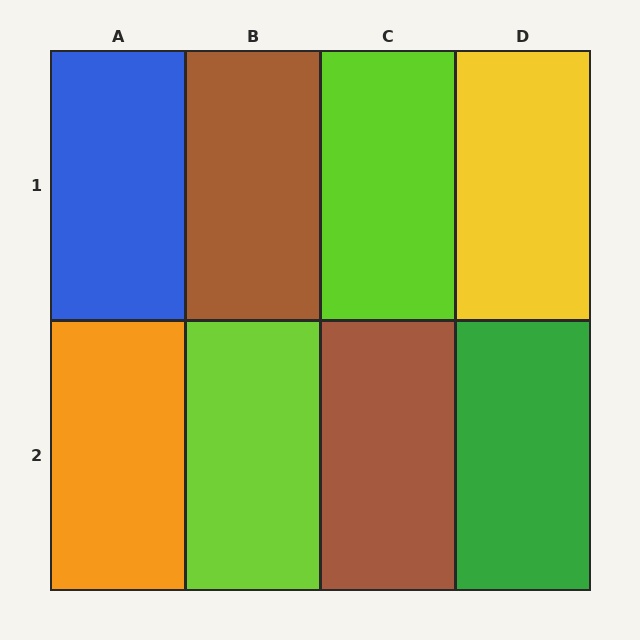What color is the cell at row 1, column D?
Yellow.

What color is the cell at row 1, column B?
Brown.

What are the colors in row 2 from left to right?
Orange, lime, brown, green.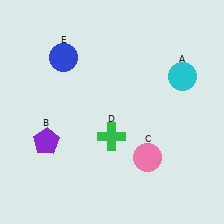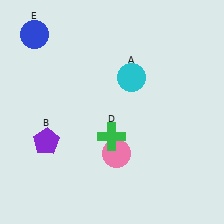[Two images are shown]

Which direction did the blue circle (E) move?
The blue circle (E) moved left.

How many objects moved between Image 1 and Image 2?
3 objects moved between the two images.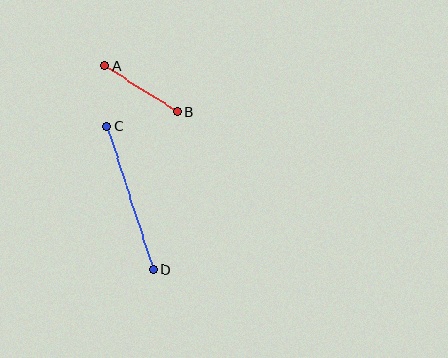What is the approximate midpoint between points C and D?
The midpoint is at approximately (130, 198) pixels.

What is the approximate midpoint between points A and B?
The midpoint is at approximately (141, 89) pixels.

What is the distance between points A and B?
The distance is approximately 86 pixels.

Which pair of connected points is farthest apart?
Points C and D are farthest apart.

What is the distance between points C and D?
The distance is approximately 150 pixels.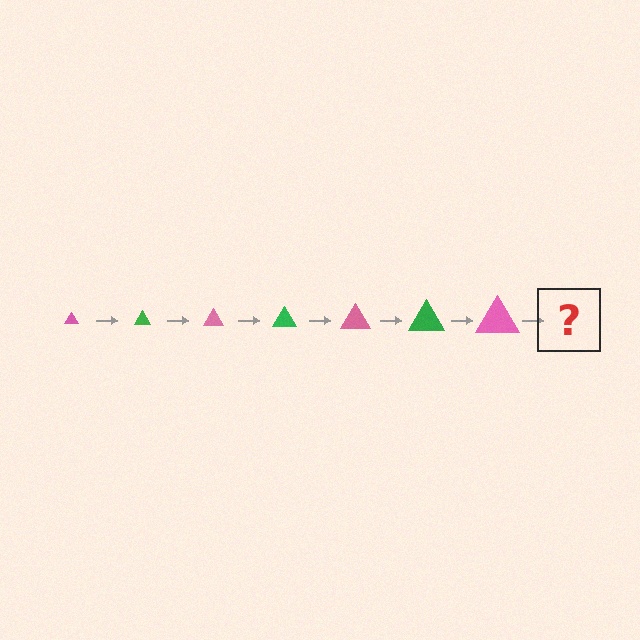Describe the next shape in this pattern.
It should be a green triangle, larger than the previous one.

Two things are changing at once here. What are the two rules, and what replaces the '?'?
The two rules are that the triangle grows larger each step and the color cycles through pink and green. The '?' should be a green triangle, larger than the previous one.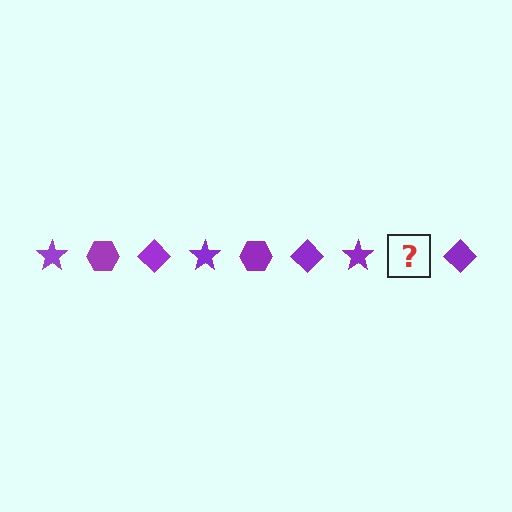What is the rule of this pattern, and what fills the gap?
The rule is that the pattern cycles through star, hexagon, diamond shapes in purple. The gap should be filled with a purple hexagon.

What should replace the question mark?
The question mark should be replaced with a purple hexagon.